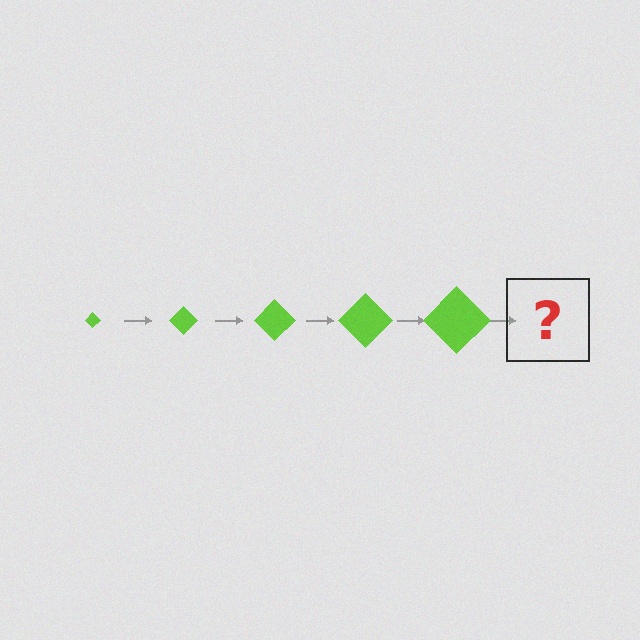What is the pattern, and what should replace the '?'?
The pattern is that the diamond gets progressively larger each step. The '?' should be a lime diamond, larger than the previous one.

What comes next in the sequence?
The next element should be a lime diamond, larger than the previous one.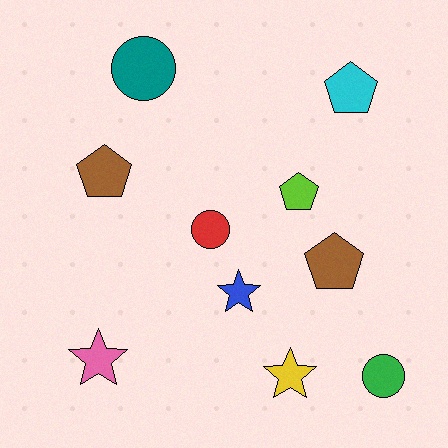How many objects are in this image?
There are 10 objects.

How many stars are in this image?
There are 3 stars.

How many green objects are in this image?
There is 1 green object.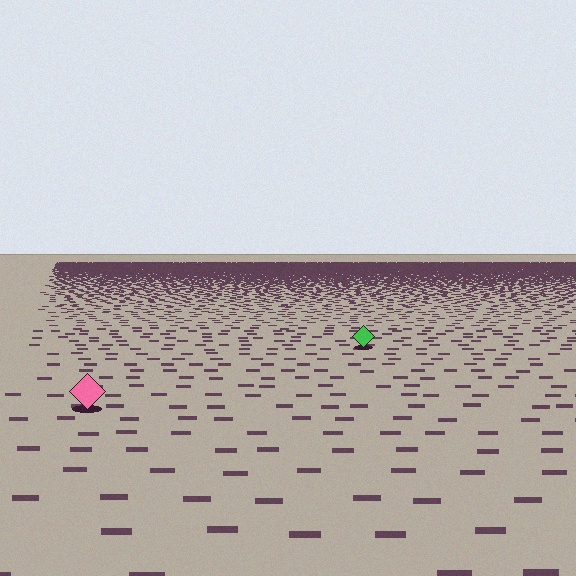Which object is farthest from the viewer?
The green diamond is farthest from the viewer. It appears smaller and the ground texture around it is denser.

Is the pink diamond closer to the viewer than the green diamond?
Yes. The pink diamond is closer — you can tell from the texture gradient: the ground texture is coarser near it.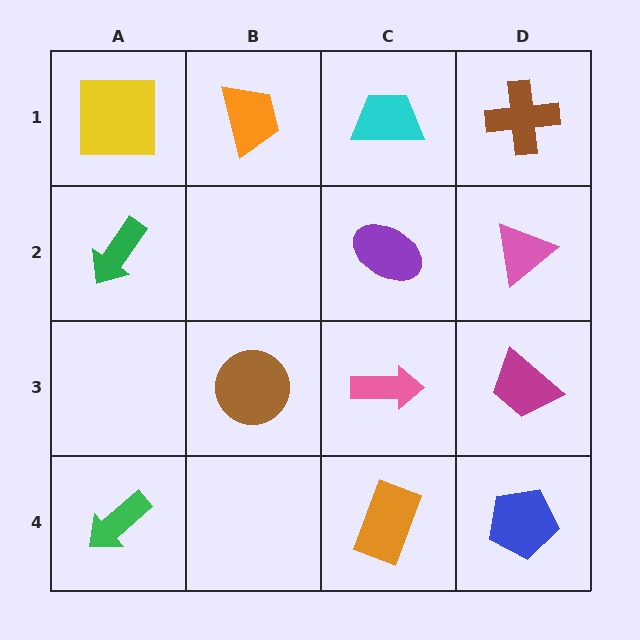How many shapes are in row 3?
3 shapes.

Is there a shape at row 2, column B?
No, that cell is empty.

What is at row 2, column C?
A purple ellipse.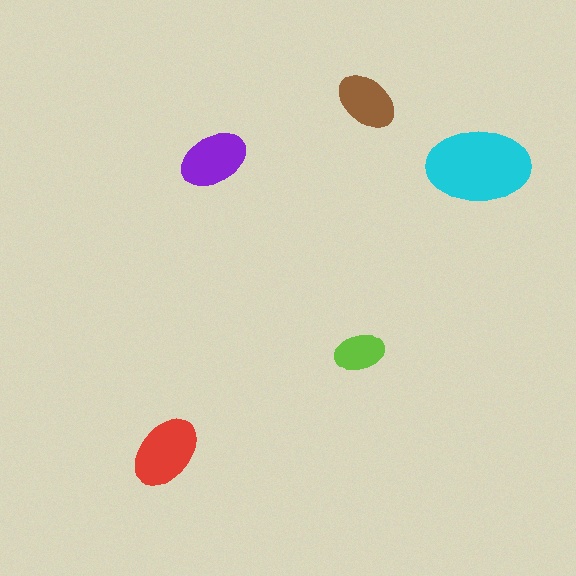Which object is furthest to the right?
The cyan ellipse is rightmost.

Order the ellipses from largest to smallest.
the cyan one, the red one, the purple one, the brown one, the lime one.